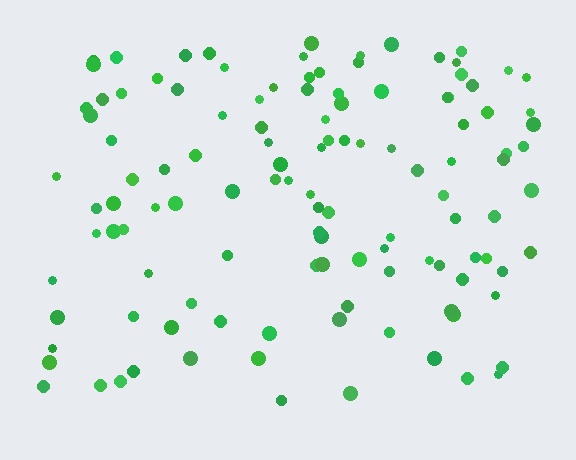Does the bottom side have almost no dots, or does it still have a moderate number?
Still a moderate number, just noticeably fewer than the top.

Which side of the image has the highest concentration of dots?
The top.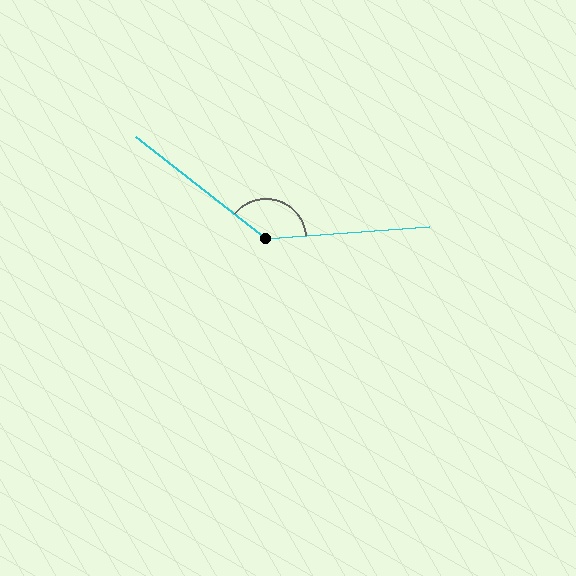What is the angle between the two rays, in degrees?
Approximately 138 degrees.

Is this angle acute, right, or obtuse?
It is obtuse.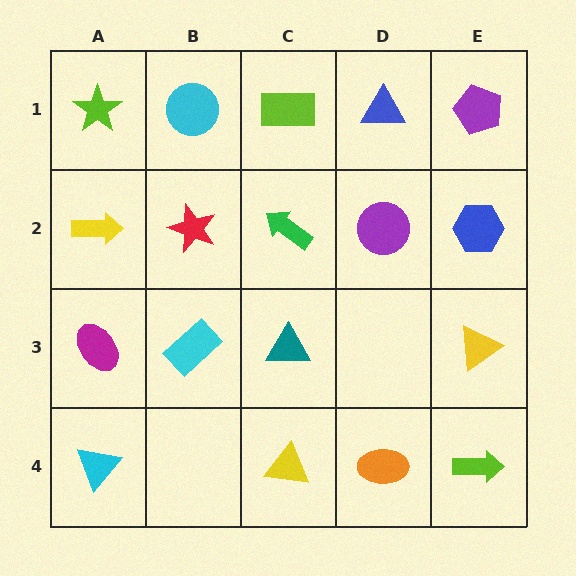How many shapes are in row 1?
5 shapes.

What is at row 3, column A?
A magenta ellipse.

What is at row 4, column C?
A yellow triangle.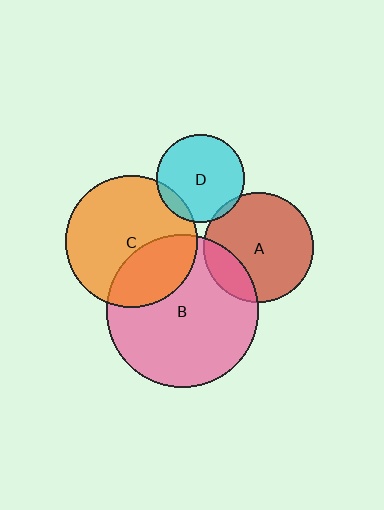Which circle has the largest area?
Circle B (pink).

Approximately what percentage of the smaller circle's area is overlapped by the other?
Approximately 20%.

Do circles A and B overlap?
Yes.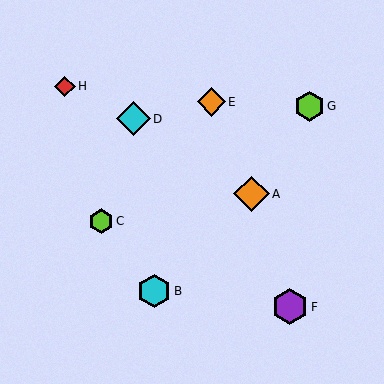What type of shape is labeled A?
Shape A is an orange diamond.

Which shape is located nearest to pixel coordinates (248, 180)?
The orange diamond (labeled A) at (252, 194) is nearest to that location.